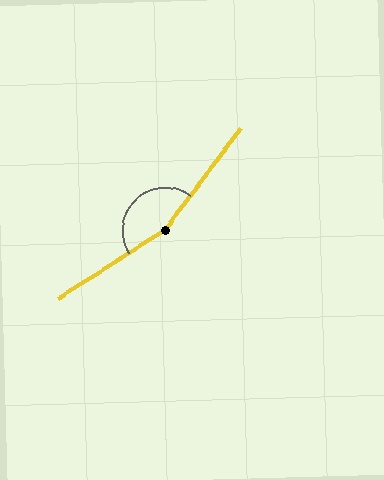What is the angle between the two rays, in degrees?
Approximately 160 degrees.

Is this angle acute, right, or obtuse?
It is obtuse.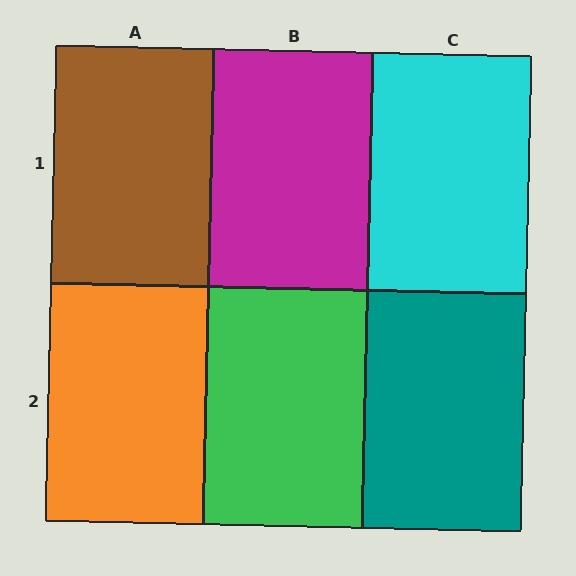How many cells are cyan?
1 cell is cyan.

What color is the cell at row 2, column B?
Green.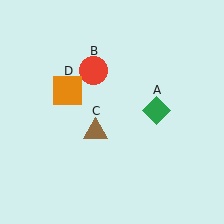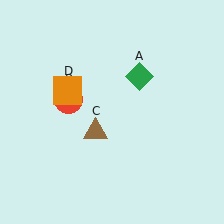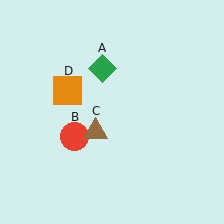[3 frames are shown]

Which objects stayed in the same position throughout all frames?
Brown triangle (object C) and orange square (object D) remained stationary.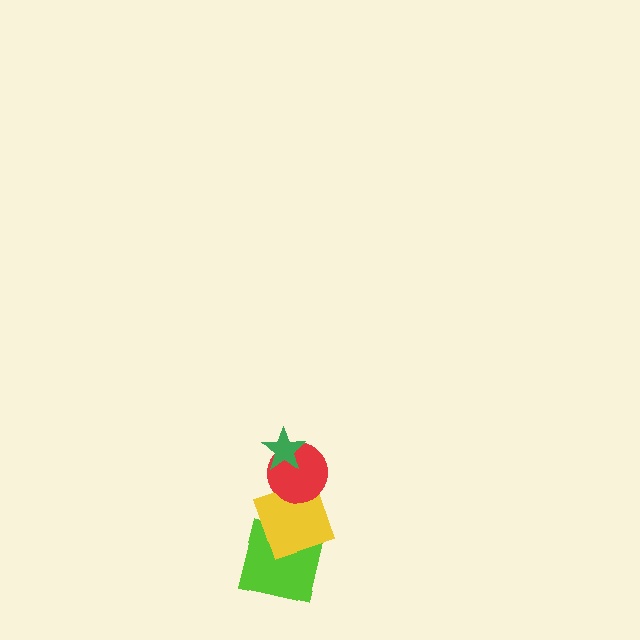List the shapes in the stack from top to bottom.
From top to bottom: the green star, the red circle, the yellow square, the lime square.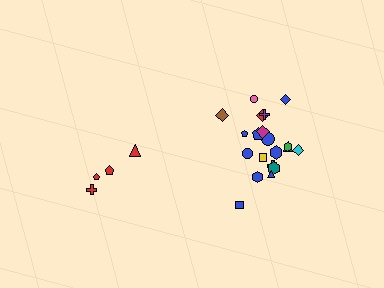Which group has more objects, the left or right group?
The right group.